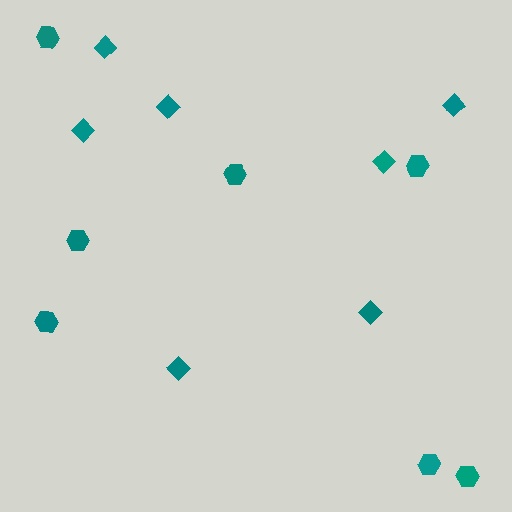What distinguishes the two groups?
There are 2 groups: one group of diamonds (7) and one group of hexagons (7).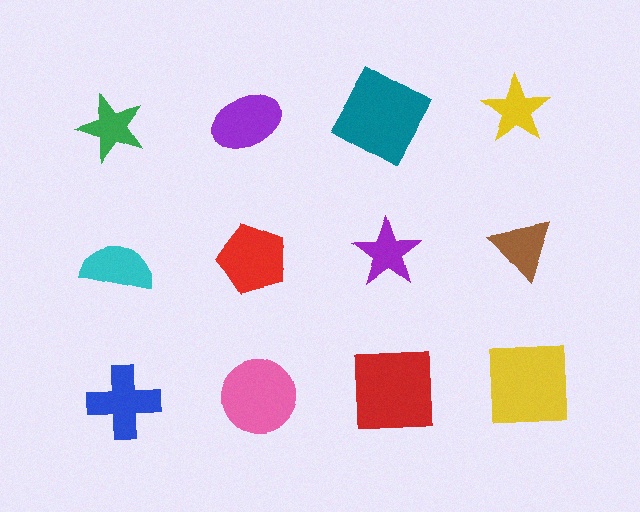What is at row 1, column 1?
A green star.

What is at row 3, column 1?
A blue cross.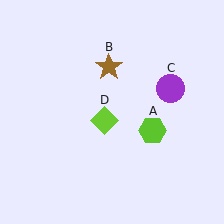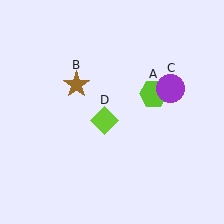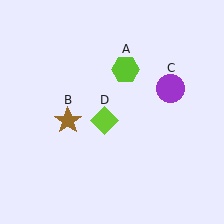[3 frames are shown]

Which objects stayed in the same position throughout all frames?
Purple circle (object C) and lime diamond (object D) remained stationary.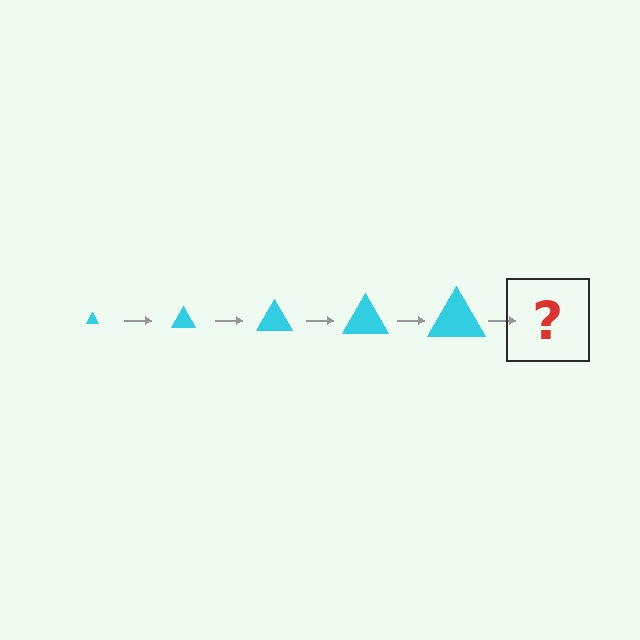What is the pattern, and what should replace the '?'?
The pattern is that the triangle gets progressively larger each step. The '?' should be a cyan triangle, larger than the previous one.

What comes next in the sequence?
The next element should be a cyan triangle, larger than the previous one.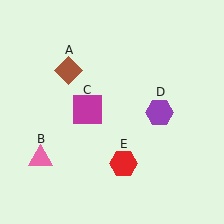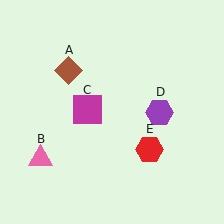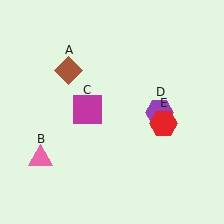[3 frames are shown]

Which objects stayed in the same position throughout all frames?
Brown diamond (object A) and pink triangle (object B) and magenta square (object C) and purple hexagon (object D) remained stationary.